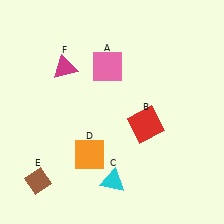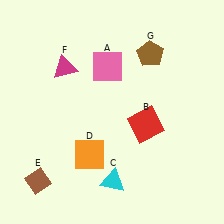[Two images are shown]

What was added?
A brown pentagon (G) was added in Image 2.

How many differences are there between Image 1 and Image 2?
There is 1 difference between the two images.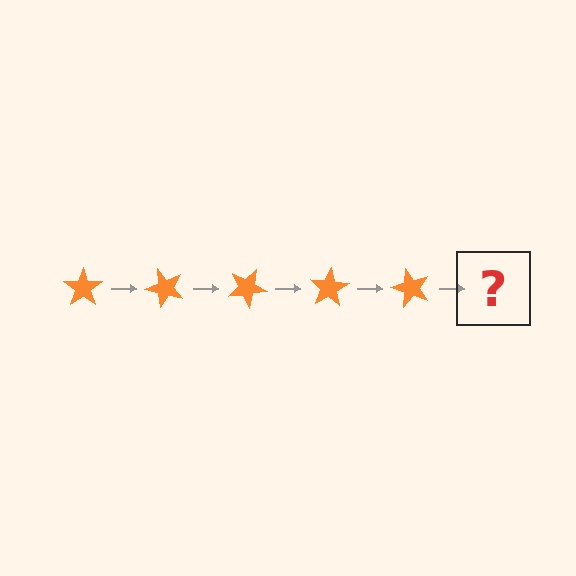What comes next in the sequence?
The next element should be an orange star rotated 250 degrees.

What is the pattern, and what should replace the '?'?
The pattern is that the star rotates 50 degrees each step. The '?' should be an orange star rotated 250 degrees.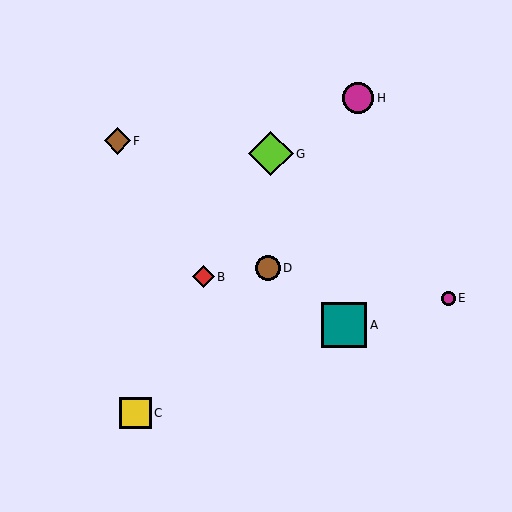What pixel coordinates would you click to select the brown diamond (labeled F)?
Click at (117, 141) to select the brown diamond F.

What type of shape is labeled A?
Shape A is a teal square.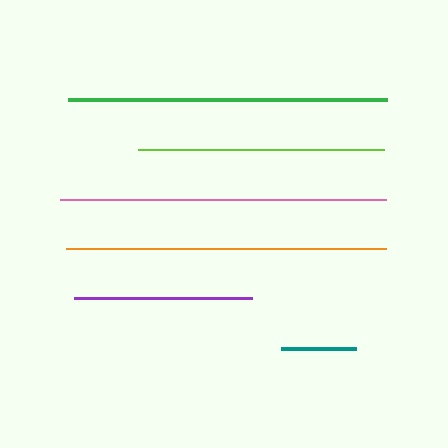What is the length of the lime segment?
The lime segment is approximately 246 pixels long.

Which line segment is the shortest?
The teal line is the shortest at approximately 75 pixels.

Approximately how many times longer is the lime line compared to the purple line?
The lime line is approximately 1.4 times the length of the purple line.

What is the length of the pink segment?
The pink segment is approximately 325 pixels long.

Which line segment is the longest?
The pink line is the longest at approximately 325 pixels.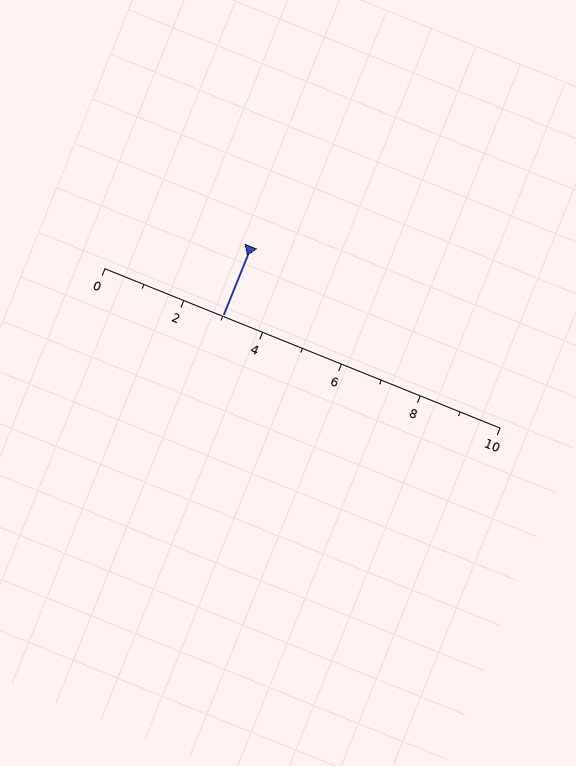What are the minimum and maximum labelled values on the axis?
The axis runs from 0 to 10.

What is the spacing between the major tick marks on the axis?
The major ticks are spaced 2 apart.